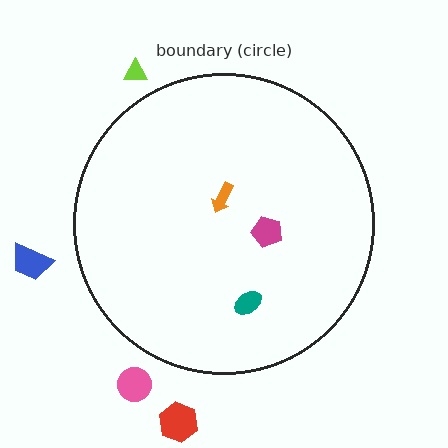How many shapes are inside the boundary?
3 inside, 4 outside.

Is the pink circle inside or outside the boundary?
Outside.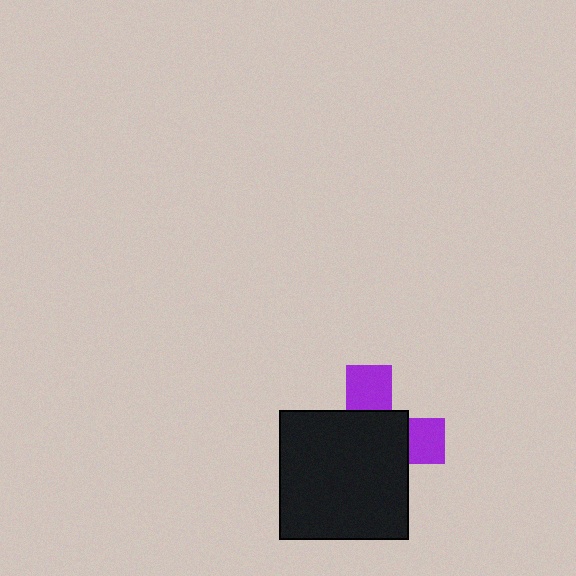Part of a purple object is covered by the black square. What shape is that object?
It is a cross.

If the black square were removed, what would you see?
You would see the complete purple cross.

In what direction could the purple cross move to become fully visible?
The purple cross could move toward the upper-right. That would shift it out from behind the black square entirely.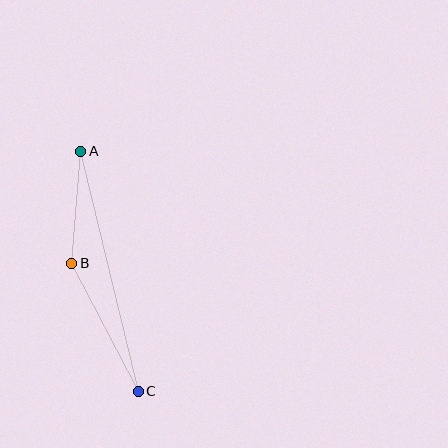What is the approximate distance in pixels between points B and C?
The distance between B and C is approximately 144 pixels.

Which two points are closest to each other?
Points A and B are closest to each other.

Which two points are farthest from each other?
Points A and C are farthest from each other.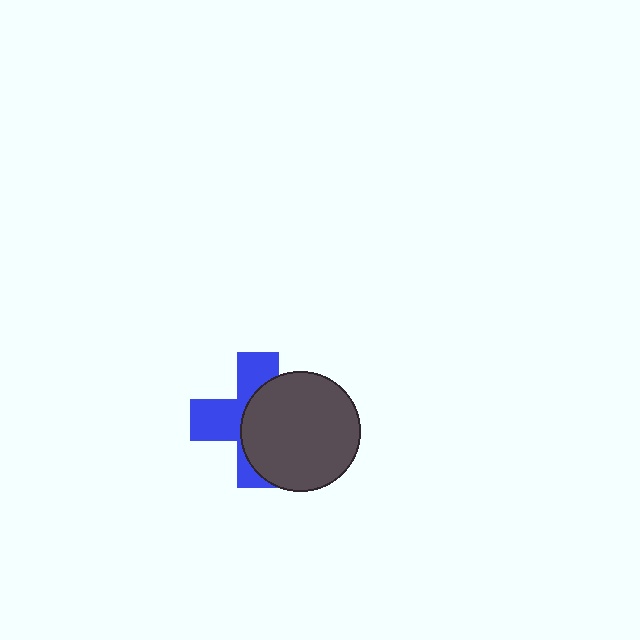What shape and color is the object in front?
The object in front is a dark gray circle.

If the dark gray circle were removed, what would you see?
You would see the complete blue cross.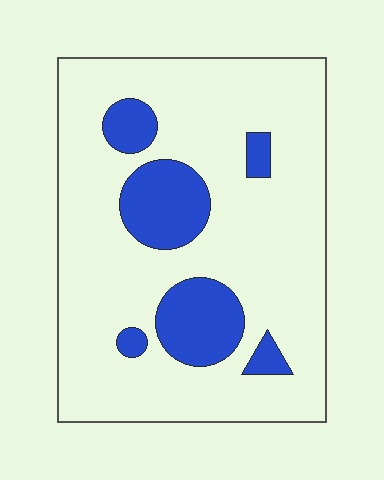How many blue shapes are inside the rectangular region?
6.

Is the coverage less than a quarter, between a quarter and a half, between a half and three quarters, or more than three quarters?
Less than a quarter.